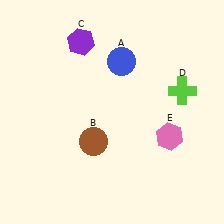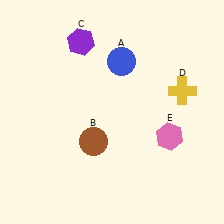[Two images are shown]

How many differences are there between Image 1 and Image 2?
There is 1 difference between the two images.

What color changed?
The cross (D) changed from lime in Image 1 to yellow in Image 2.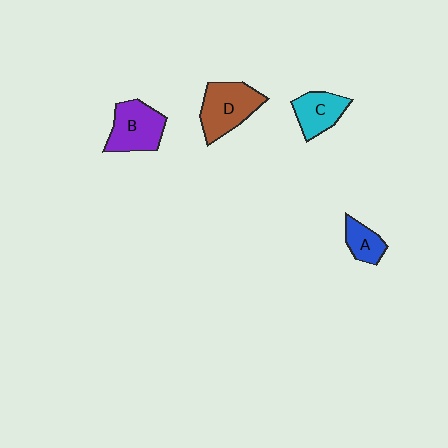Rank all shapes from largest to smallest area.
From largest to smallest: D (brown), B (purple), C (cyan), A (blue).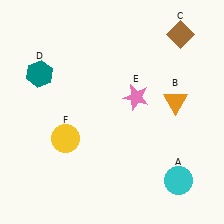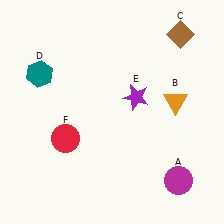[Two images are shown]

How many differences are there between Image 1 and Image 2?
There are 3 differences between the two images.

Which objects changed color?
A changed from cyan to magenta. E changed from pink to purple. F changed from yellow to red.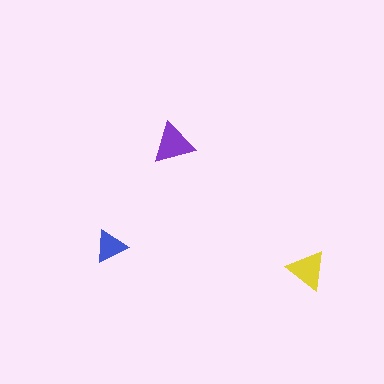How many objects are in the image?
There are 3 objects in the image.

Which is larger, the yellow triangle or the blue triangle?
The yellow one.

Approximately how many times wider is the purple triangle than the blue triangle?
About 1.5 times wider.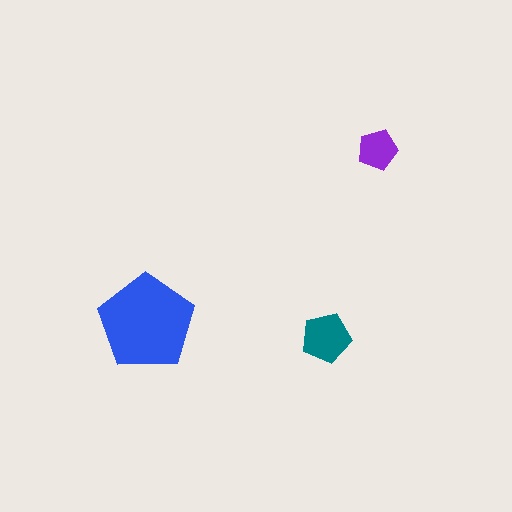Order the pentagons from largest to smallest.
the blue one, the teal one, the purple one.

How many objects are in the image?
There are 3 objects in the image.